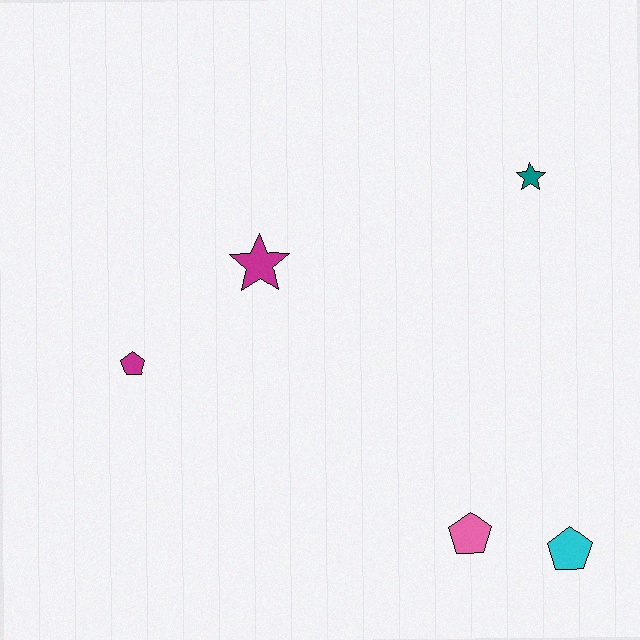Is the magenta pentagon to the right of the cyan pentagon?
No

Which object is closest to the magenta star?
The magenta pentagon is closest to the magenta star.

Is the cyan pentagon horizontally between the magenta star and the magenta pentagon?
No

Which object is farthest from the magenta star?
The cyan pentagon is farthest from the magenta star.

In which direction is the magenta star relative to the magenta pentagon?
The magenta star is to the right of the magenta pentagon.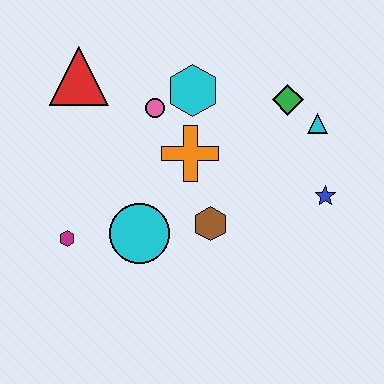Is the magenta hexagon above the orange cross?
No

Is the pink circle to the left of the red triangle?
No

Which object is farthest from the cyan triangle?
The magenta hexagon is farthest from the cyan triangle.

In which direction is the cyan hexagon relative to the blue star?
The cyan hexagon is to the left of the blue star.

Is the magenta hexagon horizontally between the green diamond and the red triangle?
No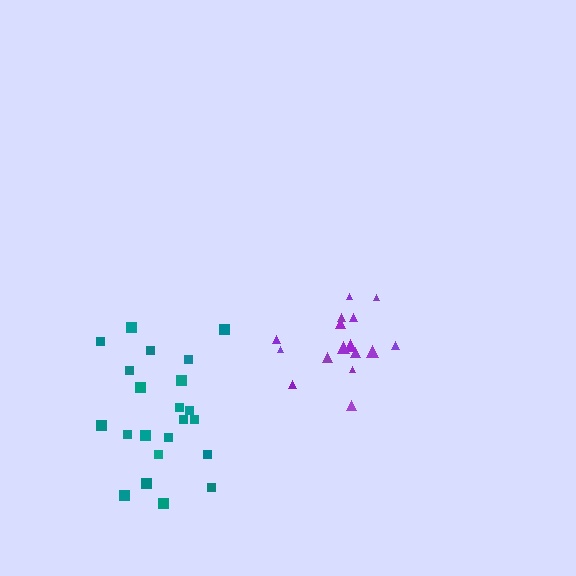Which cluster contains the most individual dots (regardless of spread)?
Teal (22).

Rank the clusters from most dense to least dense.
purple, teal.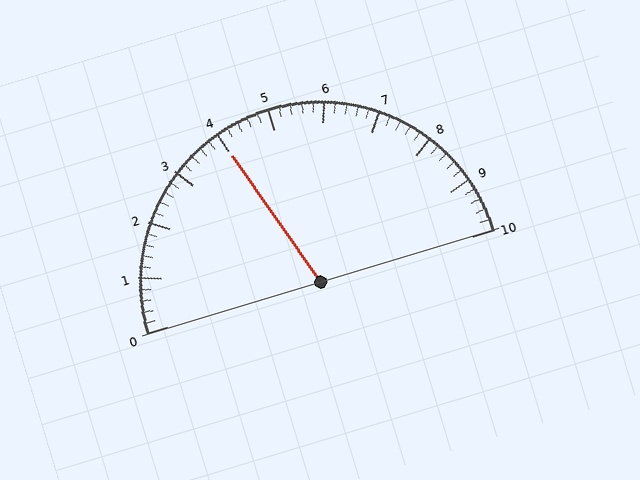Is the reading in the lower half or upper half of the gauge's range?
The reading is in the lower half of the range (0 to 10).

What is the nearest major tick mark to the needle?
The nearest major tick mark is 4.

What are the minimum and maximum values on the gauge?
The gauge ranges from 0 to 10.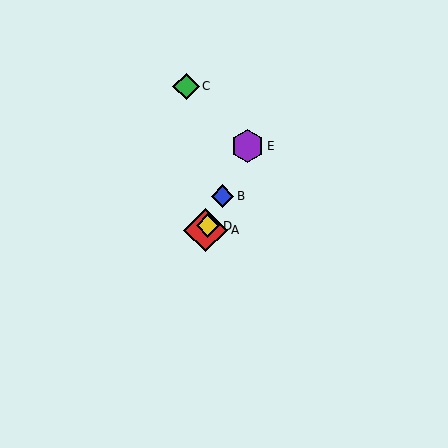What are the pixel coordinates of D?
Object D is at (208, 226).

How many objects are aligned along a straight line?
4 objects (A, B, D, E) are aligned along a straight line.